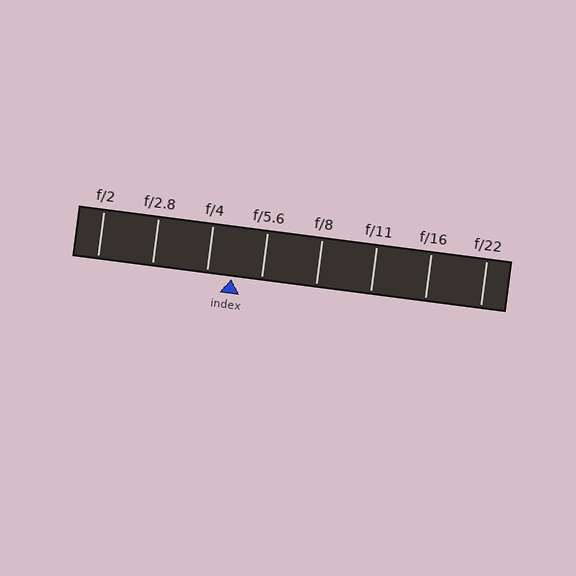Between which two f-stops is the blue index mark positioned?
The index mark is between f/4 and f/5.6.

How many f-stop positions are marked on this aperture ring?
There are 8 f-stop positions marked.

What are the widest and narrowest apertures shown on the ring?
The widest aperture shown is f/2 and the narrowest is f/22.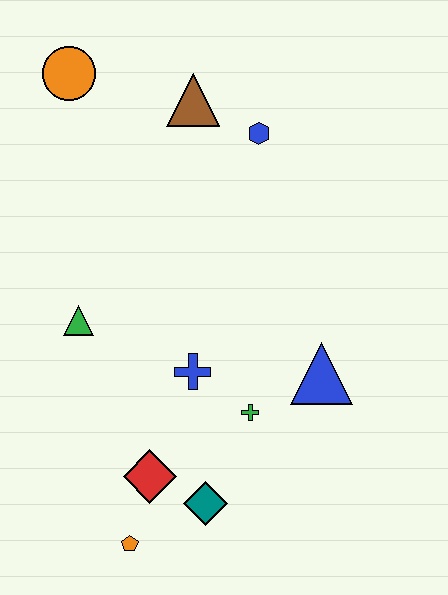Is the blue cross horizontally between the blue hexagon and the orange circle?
Yes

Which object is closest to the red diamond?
The teal diamond is closest to the red diamond.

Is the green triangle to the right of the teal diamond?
No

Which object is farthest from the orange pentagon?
The orange circle is farthest from the orange pentagon.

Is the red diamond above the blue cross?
No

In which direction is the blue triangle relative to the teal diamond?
The blue triangle is above the teal diamond.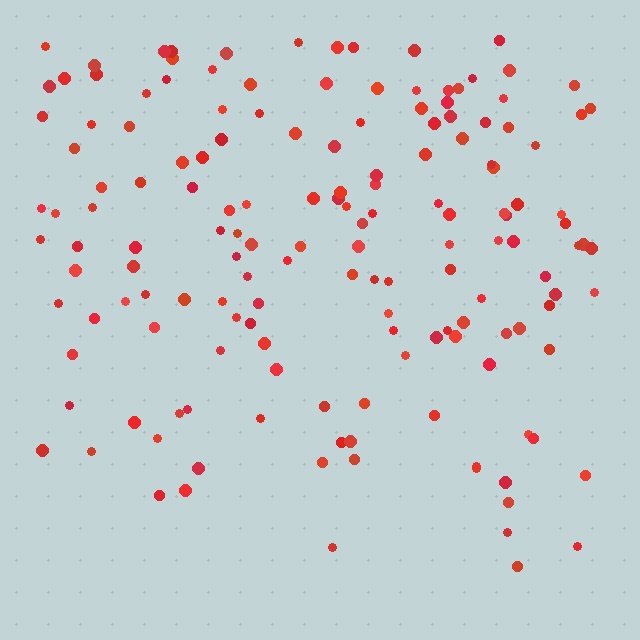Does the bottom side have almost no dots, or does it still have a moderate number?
Still a moderate number, just noticeably fewer than the top.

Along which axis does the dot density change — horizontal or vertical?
Vertical.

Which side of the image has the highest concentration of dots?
The top.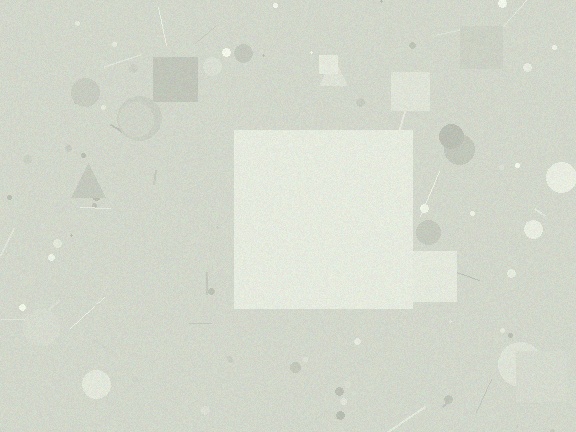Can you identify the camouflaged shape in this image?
The camouflaged shape is a square.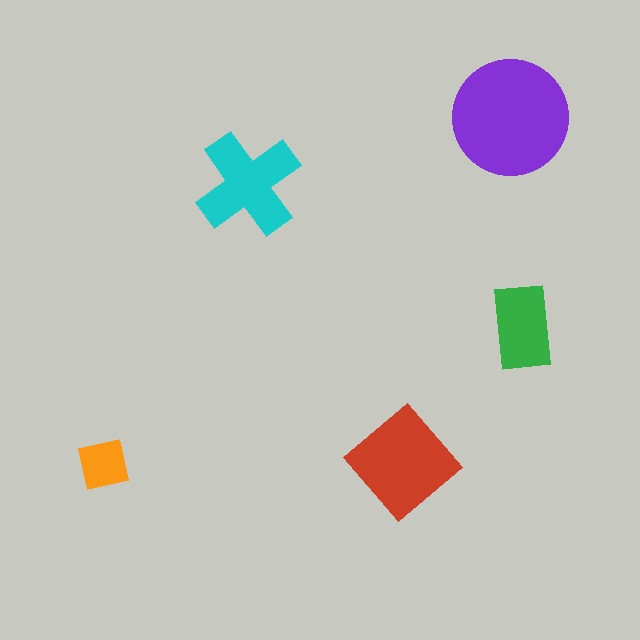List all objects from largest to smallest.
The purple circle, the red diamond, the cyan cross, the green rectangle, the orange square.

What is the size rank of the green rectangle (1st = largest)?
4th.